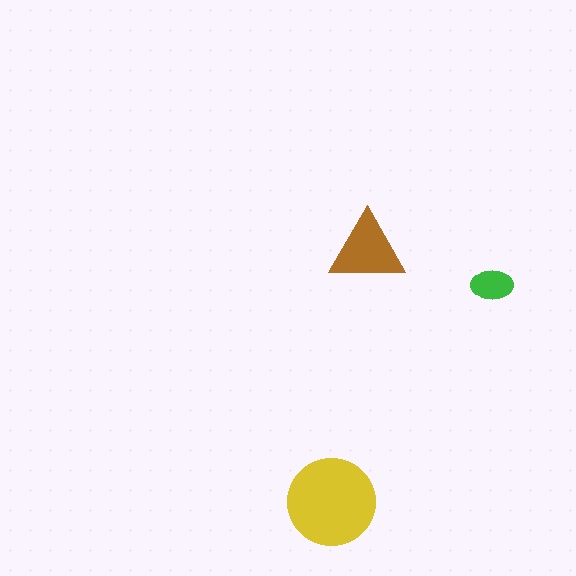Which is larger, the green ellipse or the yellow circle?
The yellow circle.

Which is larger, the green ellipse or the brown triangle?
The brown triangle.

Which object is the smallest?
The green ellipse.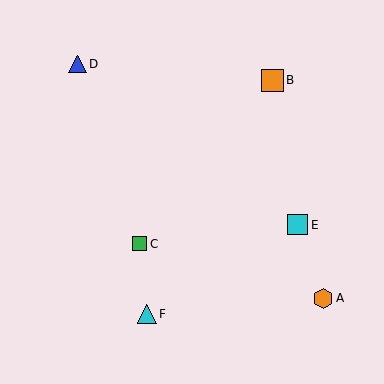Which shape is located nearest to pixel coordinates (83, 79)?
The blue triangle (labeled D) at (78, 64) is nearest to that location.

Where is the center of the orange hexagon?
The center of the orange hexagon is at (323, 298).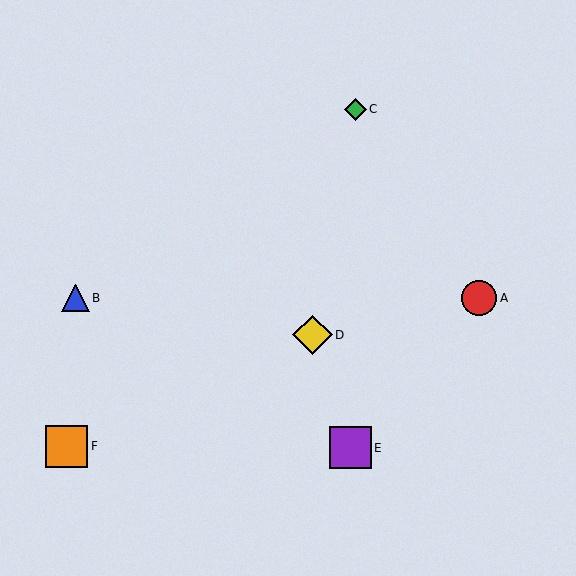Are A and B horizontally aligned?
Yes, both are at y≈298.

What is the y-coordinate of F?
Object F is at y≈446.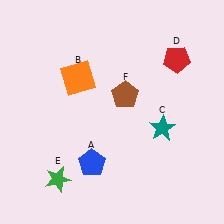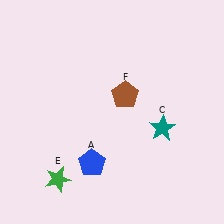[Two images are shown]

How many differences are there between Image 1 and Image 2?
There are 2 differences between the two images.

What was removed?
The orange square (B), the red pentagon (D) were removed in Image 2.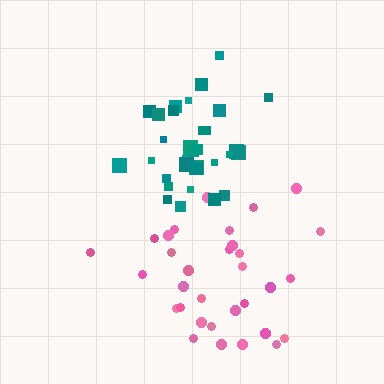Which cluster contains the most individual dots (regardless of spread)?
Teal (34).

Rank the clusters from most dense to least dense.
teal, pink.